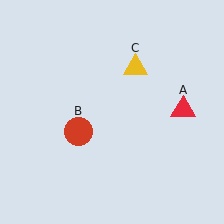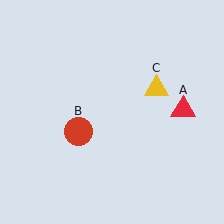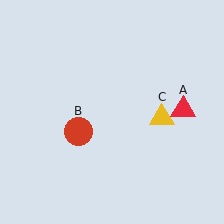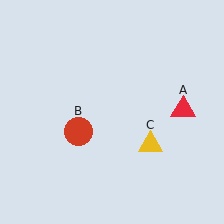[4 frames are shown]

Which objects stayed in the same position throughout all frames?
Red triangle (object A) and red circle (object B) remained stationary.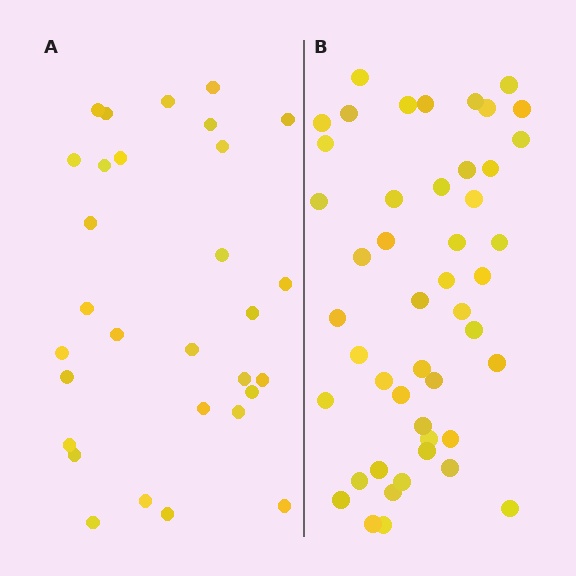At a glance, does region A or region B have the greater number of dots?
Region B (the right region) has more dots.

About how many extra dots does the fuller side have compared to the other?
Region B has approximately 15 more dots than region A.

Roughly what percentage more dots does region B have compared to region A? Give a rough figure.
About 55% more.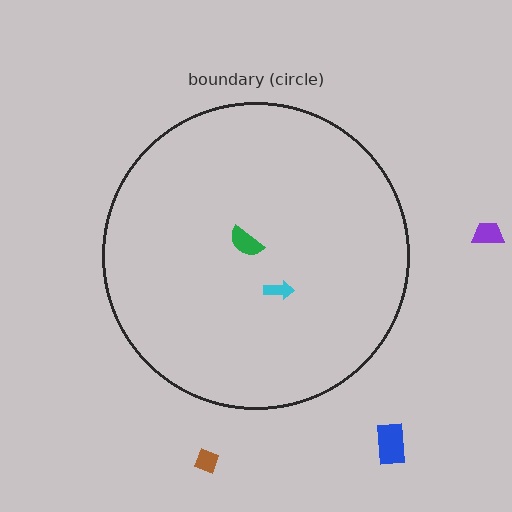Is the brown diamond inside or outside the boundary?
Outside.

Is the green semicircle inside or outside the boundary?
Inside.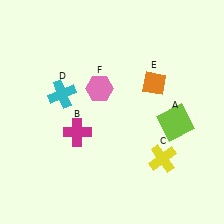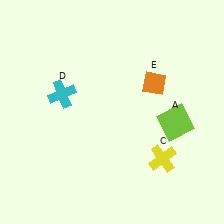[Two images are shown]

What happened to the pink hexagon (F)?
The pink hexagon (F) was removed in Image 2. It was in the top-left area of Image 1.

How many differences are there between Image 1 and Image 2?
There are 2 differences between the two images.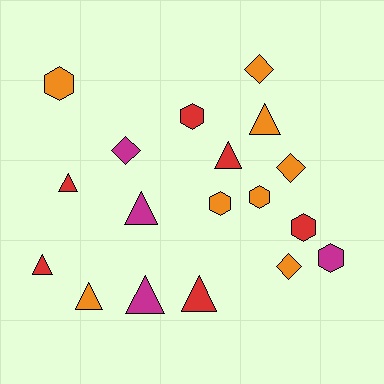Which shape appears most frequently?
Triangle, with 8 objects.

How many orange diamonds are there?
There are 3 orange diamonds.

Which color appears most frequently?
Orange, with 8 objects.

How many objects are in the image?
There are 18 objects.